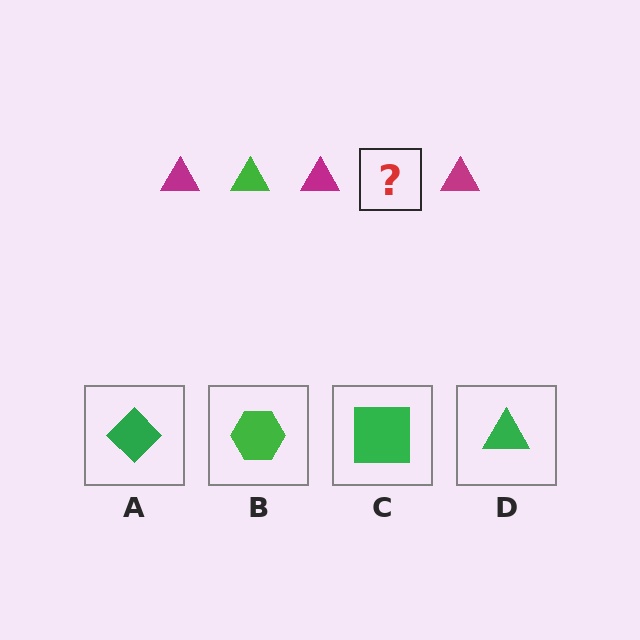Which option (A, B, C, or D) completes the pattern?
D.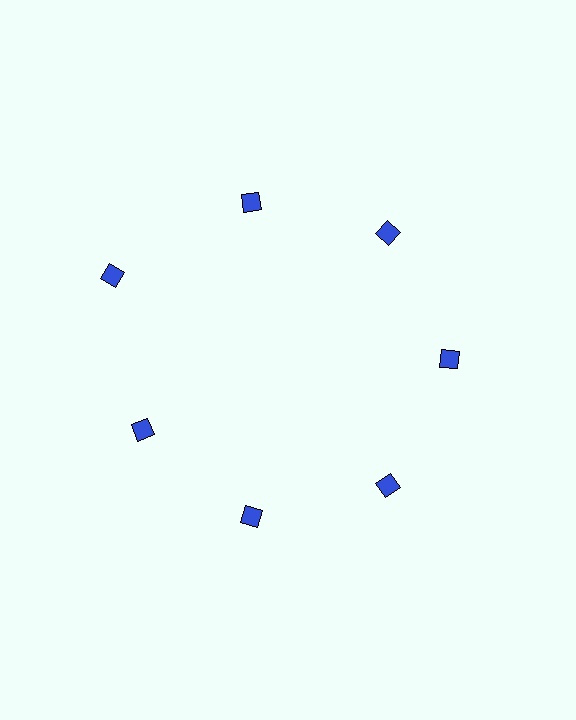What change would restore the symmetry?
The symmetry would be restored by moving it inward, back onto the ring so that all 7 diamonds sit at equal angles and equal distance from the center.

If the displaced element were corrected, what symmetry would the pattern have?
It would have 7-fold rotational symmetry — the pattern would map onto itself every 51 degrees.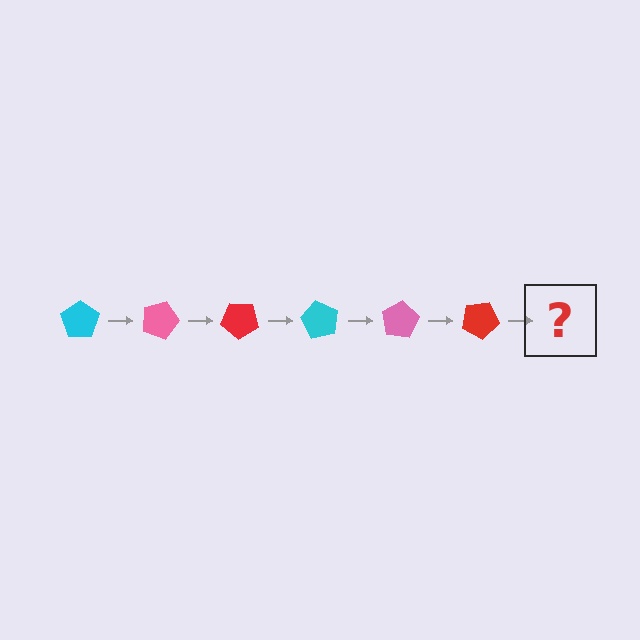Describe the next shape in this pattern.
It should be a cyan pentagon, rotated 120 degrees from the start.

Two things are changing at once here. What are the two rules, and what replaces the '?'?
The two rules are that it rotates 20 degrees each step and the color cycles through cyan, pink, and red. The '?' should be a cyan pentagon, rotated 120 degrees from the start.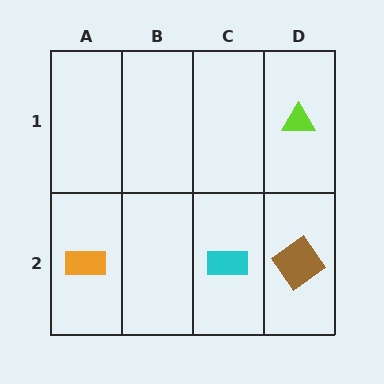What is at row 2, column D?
A brown diamond.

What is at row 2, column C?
A cyan rectangle.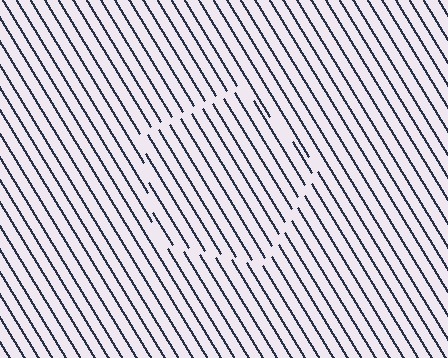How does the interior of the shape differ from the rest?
The interior of the shape contains the same grating, shifted by half a period — the contour is defined by the phase discontinuity where line-ends from the inner and outer gratings abut.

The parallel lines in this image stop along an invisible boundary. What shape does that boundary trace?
An illusory pentagon. The interior of the shape contains the same grating, shifted by half a period — the contour is defined by the phase discontinuity where line-ends from the inner and outer gratings abut.